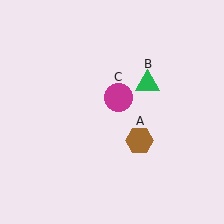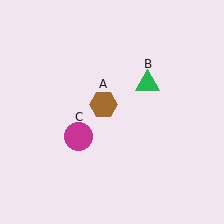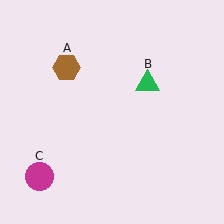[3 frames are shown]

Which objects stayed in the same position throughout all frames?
Green triangle (object B) remained stationary.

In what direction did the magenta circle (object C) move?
The magenta circle (object C) moved down and to the left.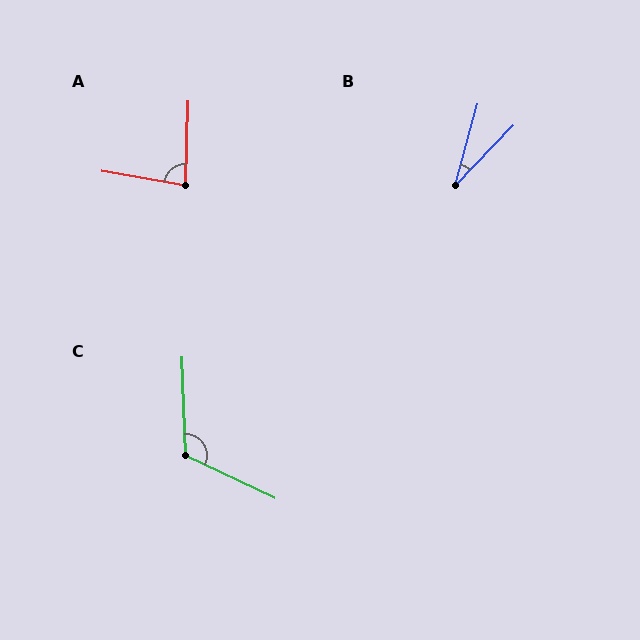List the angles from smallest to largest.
B (29°), A (82°), C (117°).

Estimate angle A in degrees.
Approximately 82 degrees.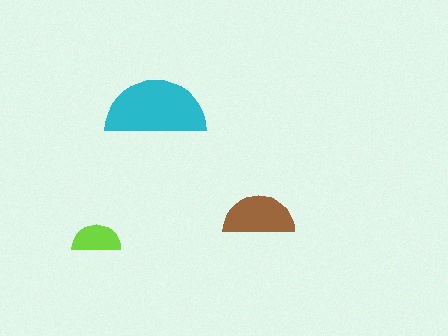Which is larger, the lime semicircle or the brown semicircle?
The brown one.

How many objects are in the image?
There are 3 objects in the image.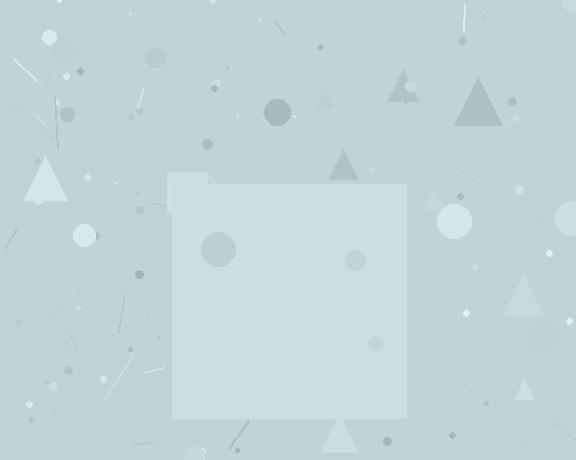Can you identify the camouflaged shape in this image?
The camouflaged shape is a square.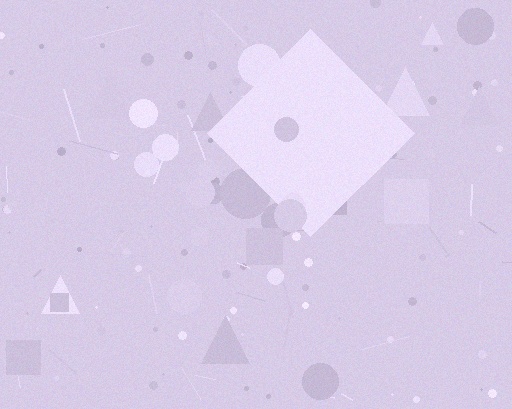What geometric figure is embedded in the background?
A diamond is embedded in the background.